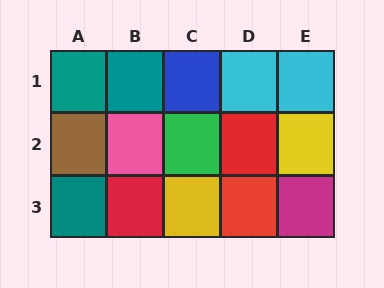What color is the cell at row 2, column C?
Green.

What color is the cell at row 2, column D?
Red.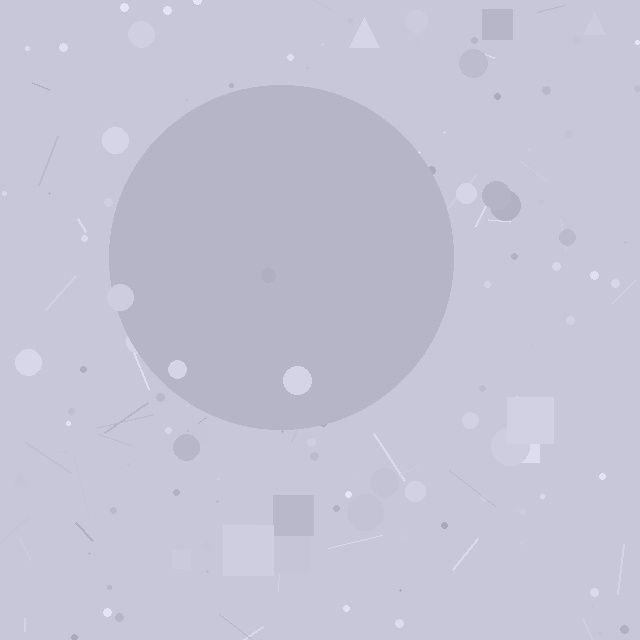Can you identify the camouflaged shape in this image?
The camouflaged shape is a circle.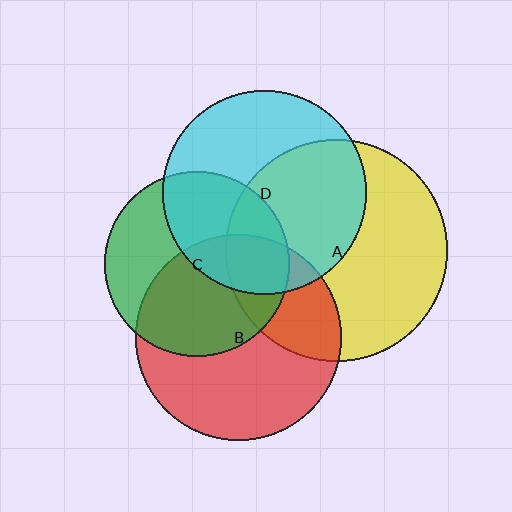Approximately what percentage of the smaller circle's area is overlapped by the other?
Approximately 40%.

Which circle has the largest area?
Circle A (yellow).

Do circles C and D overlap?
Yes.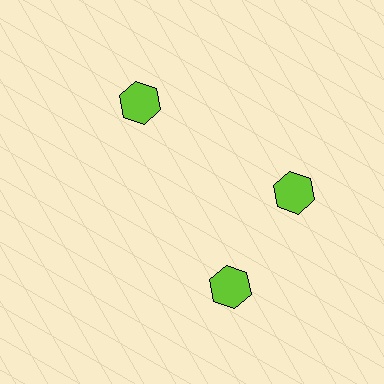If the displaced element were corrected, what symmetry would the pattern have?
It would have 3-fold rotational symmetry — the pattern would map onto itself every 120 degrees.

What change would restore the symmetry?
The symmetry would be restored by rotating it back into even spacing with its neighbors so that all 3 hexagons sit at equal angles and equal distance from the center.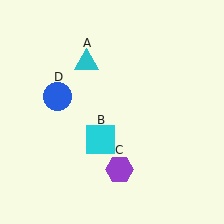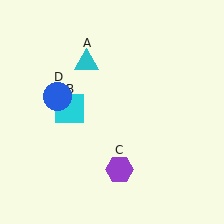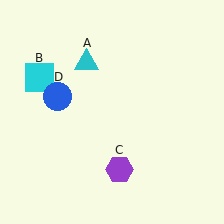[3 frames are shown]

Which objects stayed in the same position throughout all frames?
Cyan triangle (object A) and purple hexagon (object C) and blue circle (object D) remained stationary.